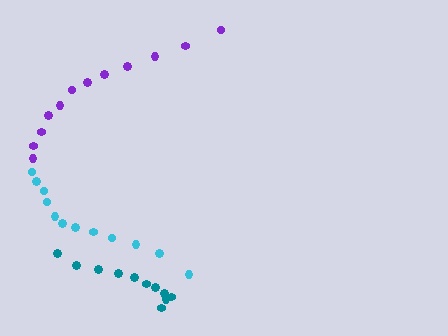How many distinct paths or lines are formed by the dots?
There are 3 distinct paths.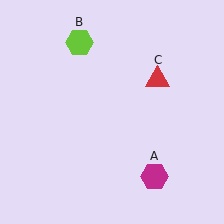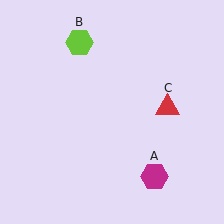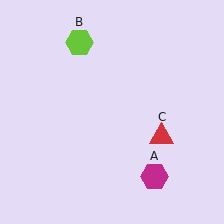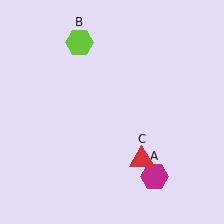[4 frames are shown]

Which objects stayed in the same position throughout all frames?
Magenta hexagon (object A) and lime hexagon (object B) remained stationary.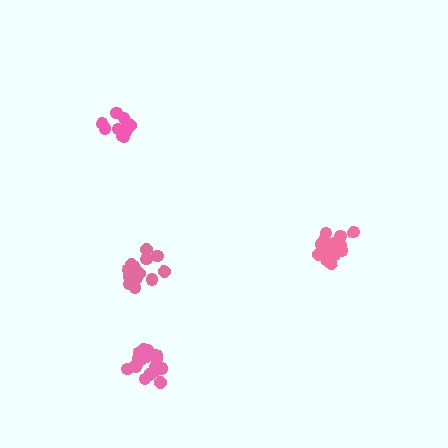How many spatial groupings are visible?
There are 4 spatial groupings.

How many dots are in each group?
Group 1: 20 dots, Group 2: 14 dots, Group 3: 15 dots, Group 4: 16 dots (65 total).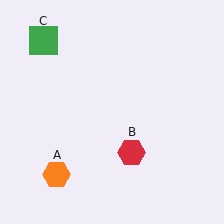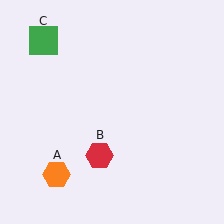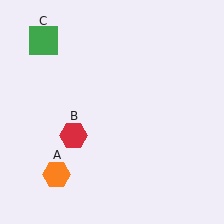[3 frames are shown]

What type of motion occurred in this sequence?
The red hexagon (object B) rotated clockwise around the center of the scene.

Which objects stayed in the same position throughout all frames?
Orange hexagon (object A) and green square (object C) remained stationary.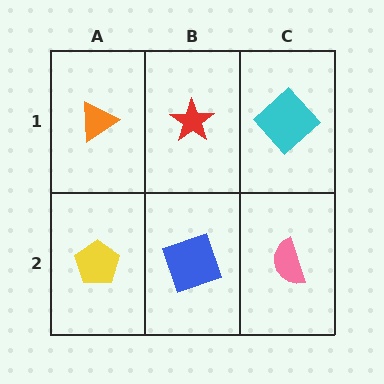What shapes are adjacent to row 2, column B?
A red star (row 1, column B), a yellow pentagon (row 2, column A), a pink semicircle (row 2, column C).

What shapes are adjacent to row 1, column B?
A blue square (row 2, column B), an orange triangle (row 1, column A), a cyan diamond (row 1, column C).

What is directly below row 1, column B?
A blue square.